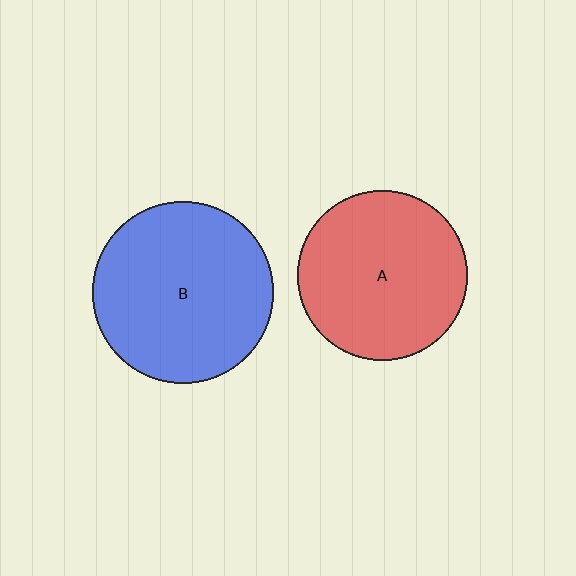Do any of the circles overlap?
No, none of the circles overlap.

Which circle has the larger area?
Circle B (blue).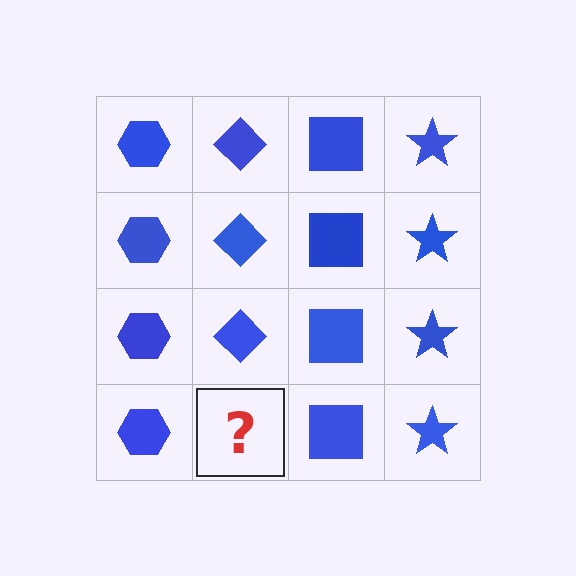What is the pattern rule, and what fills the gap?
The rule is that each column has a consistent shape. The gap should be filled with a blue diamond.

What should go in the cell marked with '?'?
The missing cell should contain a blue diamond.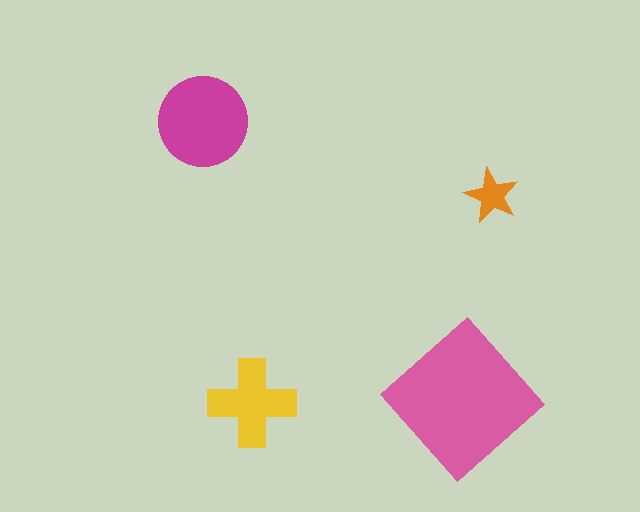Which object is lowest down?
The yellow cross is bottommost.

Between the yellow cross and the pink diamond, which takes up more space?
The pink diamond.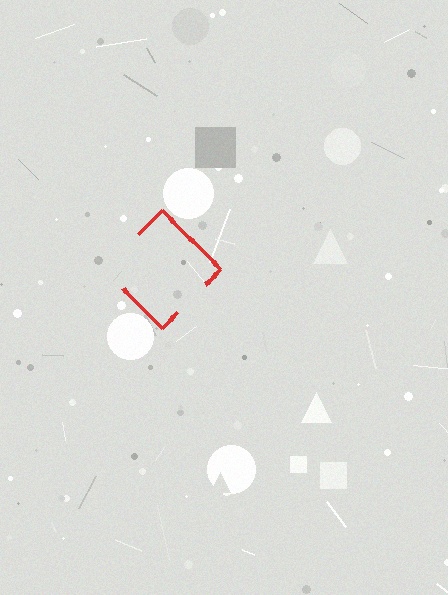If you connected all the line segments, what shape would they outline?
They would outline a diamond.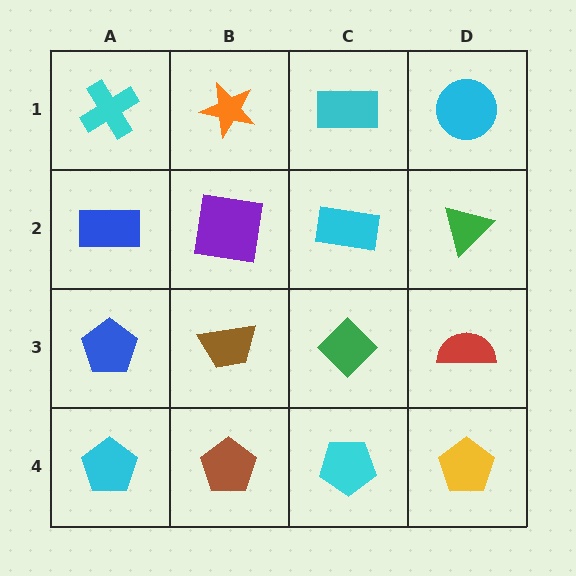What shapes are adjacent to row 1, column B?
A purple square (row 2, column B), a cyan cross (row 1, column A), a cyan rectangle (row 1, column C).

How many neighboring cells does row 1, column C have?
3.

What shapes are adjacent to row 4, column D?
A red semicircle (row 3, column D), a cyan pentagon (row 4, column C).